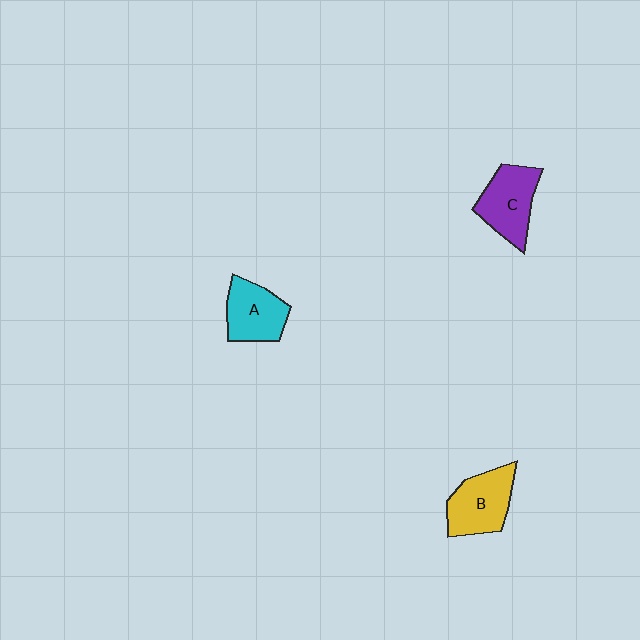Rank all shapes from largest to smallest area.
From largest to smallest: B (yellow), C (purple), A (cyan).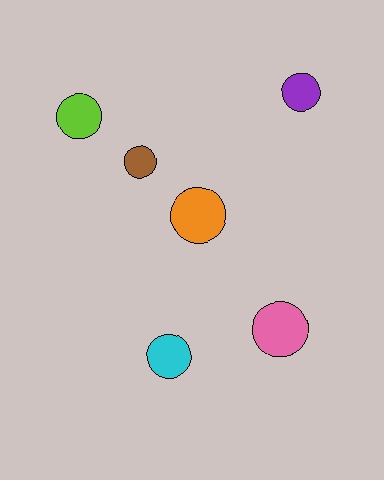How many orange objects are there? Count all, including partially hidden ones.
There is 1 orange object.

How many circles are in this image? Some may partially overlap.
There are 6 circles.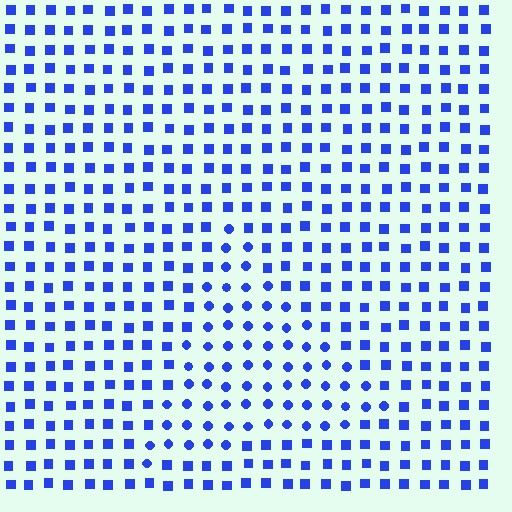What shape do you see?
I see a triangle.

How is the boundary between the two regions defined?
The boundary is defined by a change in element shape: circles inside vs. squares outside. All elements share the same color and spacing.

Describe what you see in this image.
The image is filled with small blue elements arranged in a uniform grid. A triangle-shaped region contains circles, while the surrounding area contains squares. The boundary is defined purely by the change in element shape.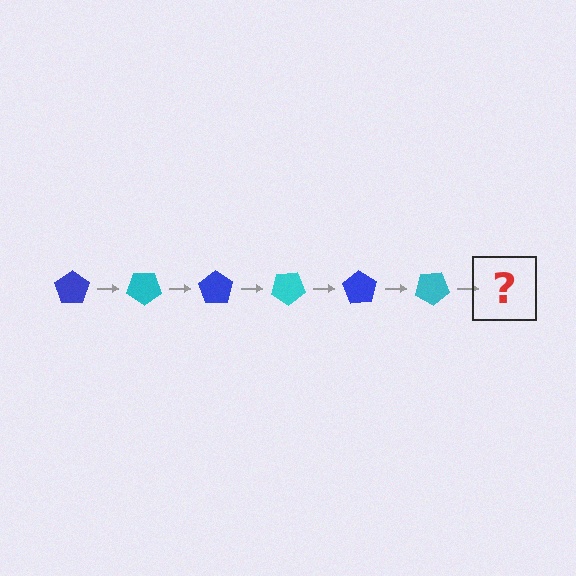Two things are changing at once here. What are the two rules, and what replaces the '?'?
The two rules are that it rotates 35 degrees each step and the color cycles through blue and cyan. The '?' should be a blue pentagon, rotated 210 degrees from the start.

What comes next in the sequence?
The next element should be a blue pentagon, rotated 210 degrees from the start.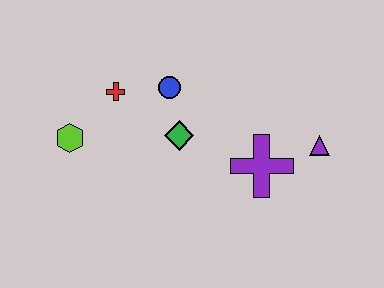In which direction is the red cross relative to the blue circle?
The red cross is to the left of the blue circle.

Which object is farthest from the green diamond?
The purple triangle is farthest from the green diamond.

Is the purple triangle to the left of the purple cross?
No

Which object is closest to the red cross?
The blue circle is closest to the red cross.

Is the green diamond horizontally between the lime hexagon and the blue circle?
No